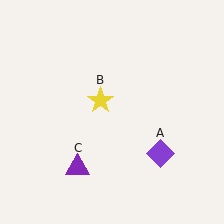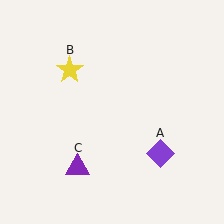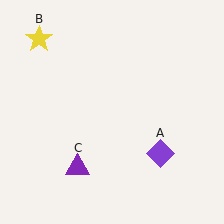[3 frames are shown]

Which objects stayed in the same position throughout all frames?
Purple diamond (object A) and purple triangle (object C) remained stationary.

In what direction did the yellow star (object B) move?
The yellow star (object B) moved up and to the left.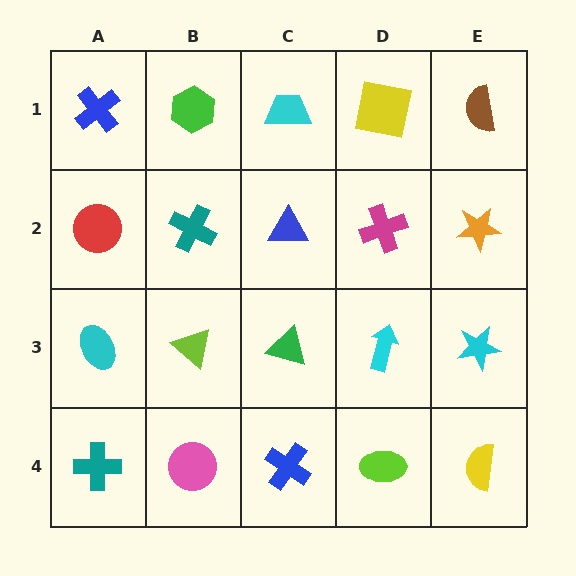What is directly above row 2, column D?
A yellow square.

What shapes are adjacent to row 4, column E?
A cyan star (row 3, column E), a lime ellipse (row 4, column D).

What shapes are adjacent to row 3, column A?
A red circle (row 2, column A), a teal cross (row 4, column A), a lime triangle (row 3, column B).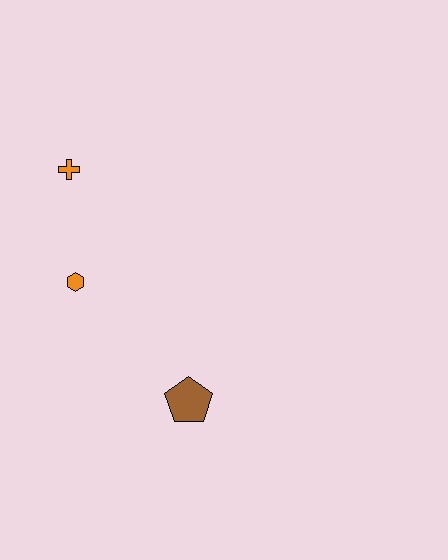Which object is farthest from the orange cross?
The brown pentagon is farthest from the orange cross.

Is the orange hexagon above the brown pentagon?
Yes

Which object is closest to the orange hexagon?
The orange cross is closest to the orange hexagon.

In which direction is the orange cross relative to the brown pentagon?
The orange cross is above the brown pentagon.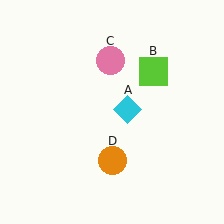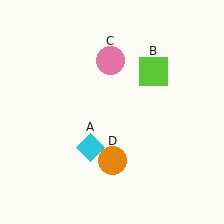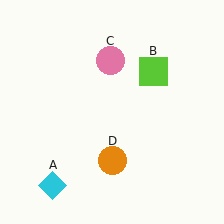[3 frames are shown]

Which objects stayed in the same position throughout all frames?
Lime square (object B) and pink circle (object C) and orange circle (object D) remained stationary.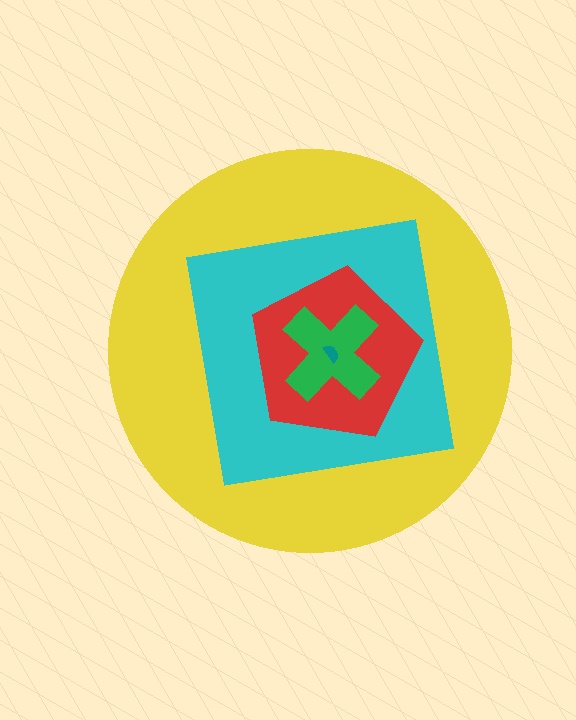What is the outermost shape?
The yellow circle.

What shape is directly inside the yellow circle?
The cyan square.